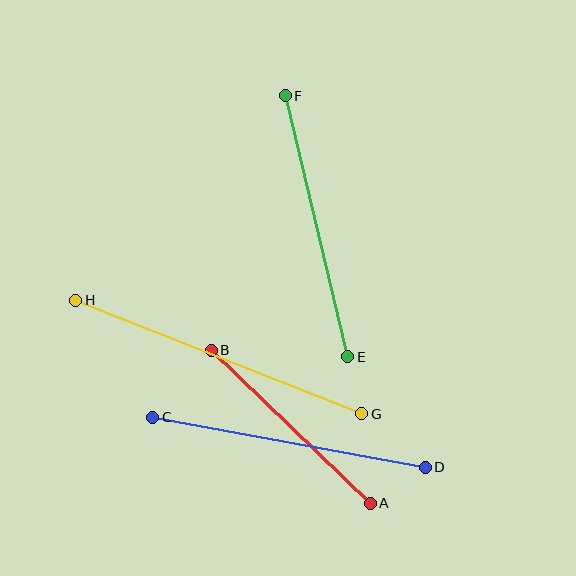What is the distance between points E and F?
The distance is approximately 268 pixels.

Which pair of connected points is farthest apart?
Points G and H are farthest apart.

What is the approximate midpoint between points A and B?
The midpoint is at approximately (291, 427) pixels.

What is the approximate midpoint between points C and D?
The midpoint is at approximately (289, 442) pixels.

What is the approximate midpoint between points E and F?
The midpoint is at approximately (317, 226) pixels.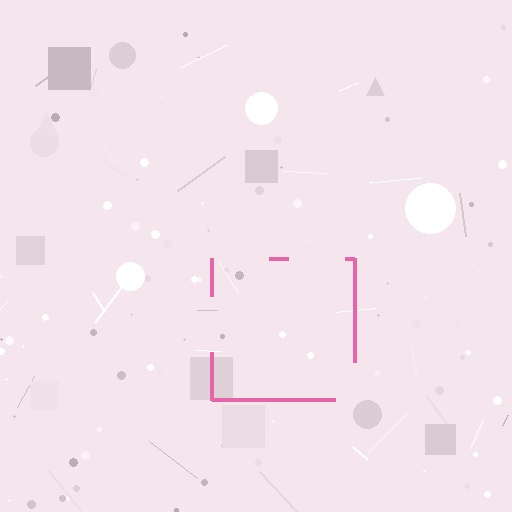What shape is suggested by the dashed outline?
The dashed outline suggests a square.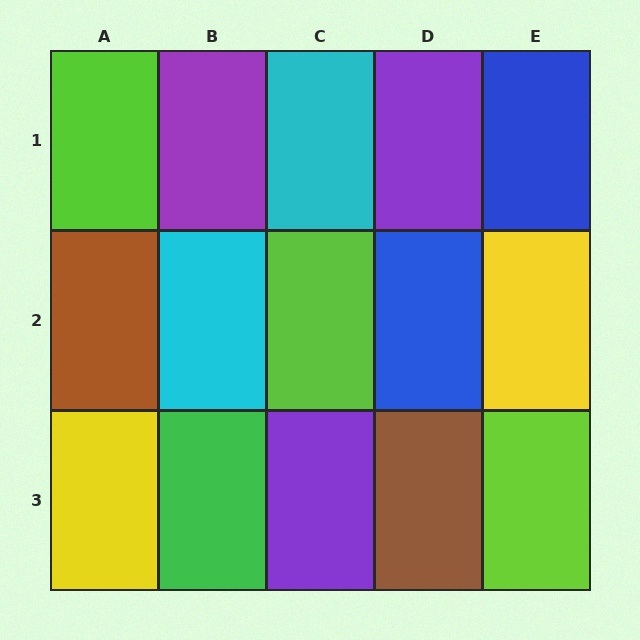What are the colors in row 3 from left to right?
Yellow, green, purple, brown, lime.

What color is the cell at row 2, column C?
Lime.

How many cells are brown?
2 cells are brown.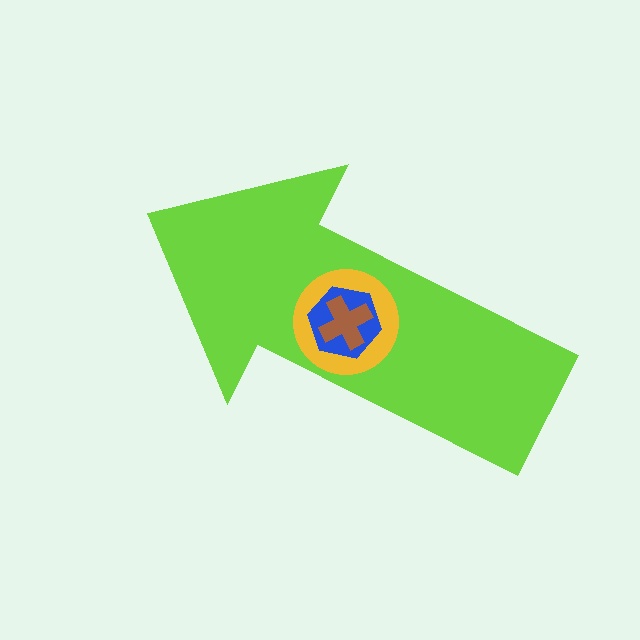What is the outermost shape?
The lime arrow.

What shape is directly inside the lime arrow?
The yellow circle.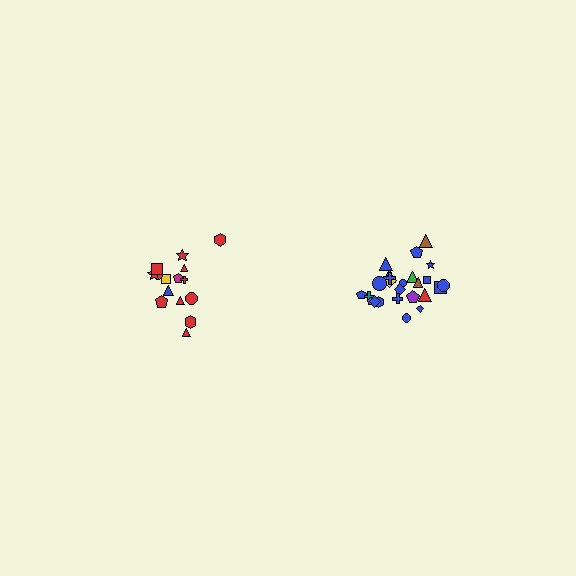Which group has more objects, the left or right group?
The right group.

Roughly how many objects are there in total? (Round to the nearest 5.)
Roughly 40 objects in total.